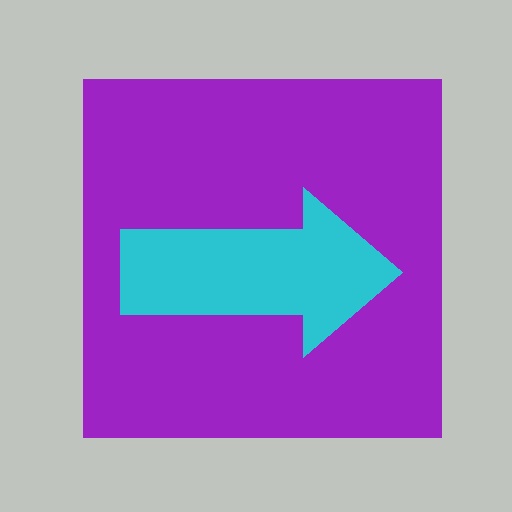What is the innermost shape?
The cyan arrow.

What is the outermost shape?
The purple square.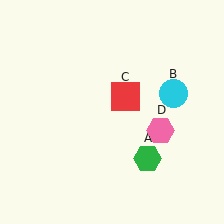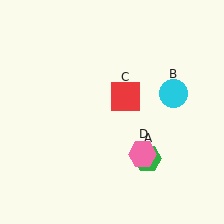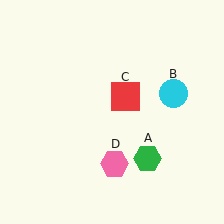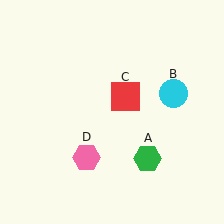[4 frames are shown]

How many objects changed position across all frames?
1 object changed position: pink hexagon (object D).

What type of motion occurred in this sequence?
The pink hexagon (object D) rotated clockwise around the center of the scene.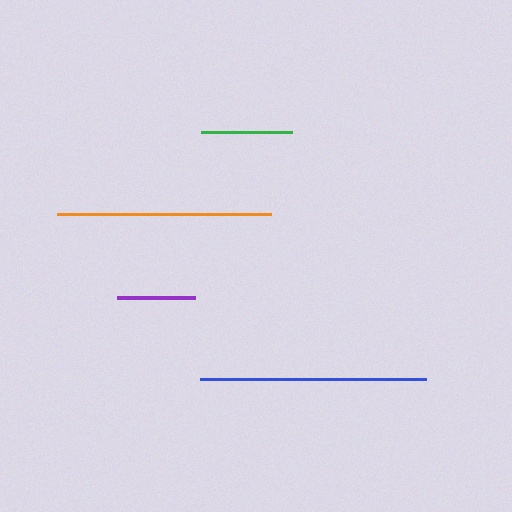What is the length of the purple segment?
The purple segment is approximately 79 pixels long.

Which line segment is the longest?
The blue line is the longest at approximately 225 pixels.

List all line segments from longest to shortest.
From longest to shortest: blue, orange, green, purple.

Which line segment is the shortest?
The purple line is the shortest at approximately 79 pixels.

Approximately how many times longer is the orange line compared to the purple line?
The orange line is approximately 2.7 times the length of the purple line.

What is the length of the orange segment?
The orange segment is approximately 213 pixels long.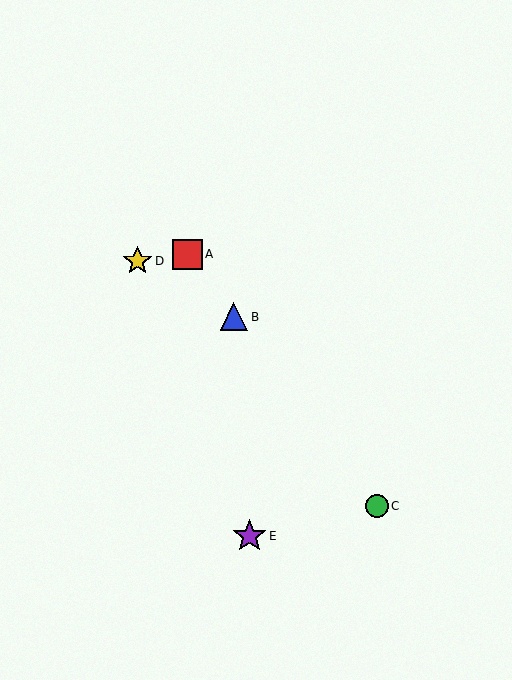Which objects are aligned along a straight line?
Objects A, B, C are aligned along a straight line.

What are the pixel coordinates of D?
Object D is at (138, 261).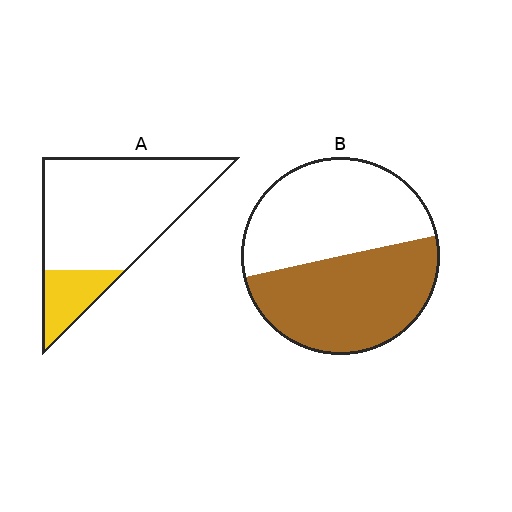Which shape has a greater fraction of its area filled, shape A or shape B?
Shape B.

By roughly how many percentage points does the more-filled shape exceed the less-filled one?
By roughly 30 percentage points (B over A).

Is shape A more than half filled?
No.